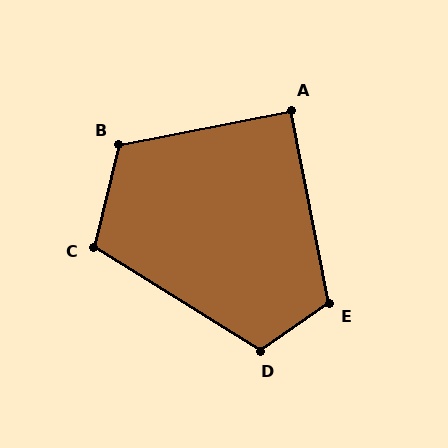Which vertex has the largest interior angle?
B, at approximately 114 degrees.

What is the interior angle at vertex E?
Approximately 113 degrees (obtuse).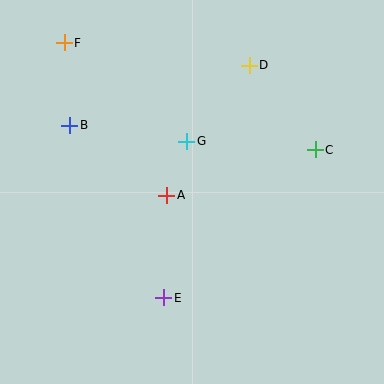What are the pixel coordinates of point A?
Point A is at (167, 195).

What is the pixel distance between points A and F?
The distance between A and F is 184 pixels.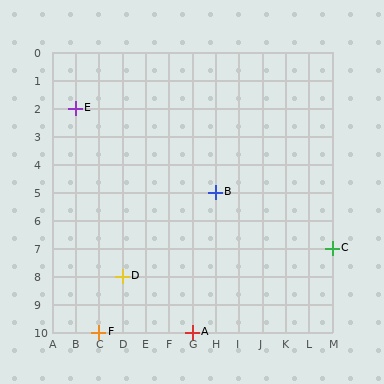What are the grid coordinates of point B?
Point B is at grid coordinates (H, 5).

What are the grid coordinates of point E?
Point E is at grid coordinates (B, 2).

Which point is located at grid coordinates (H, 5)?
Point B is at (H, 5).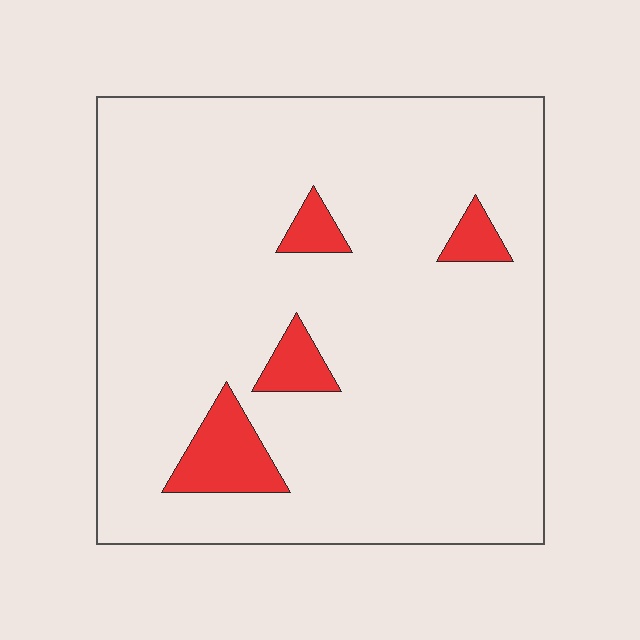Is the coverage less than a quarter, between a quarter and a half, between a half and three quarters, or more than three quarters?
Less than a quarter.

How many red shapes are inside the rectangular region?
4.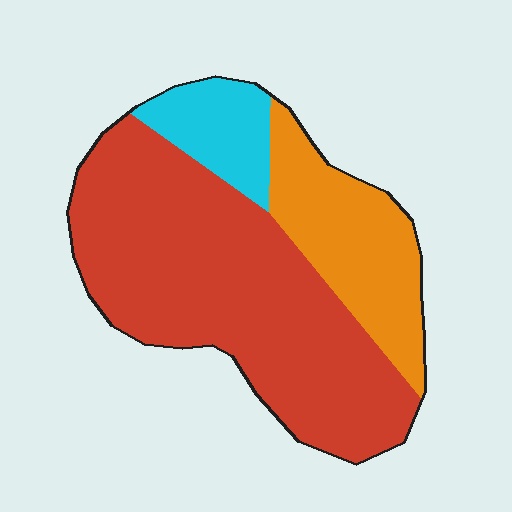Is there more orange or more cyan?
Orange.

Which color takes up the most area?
Red, at roughly 65%.